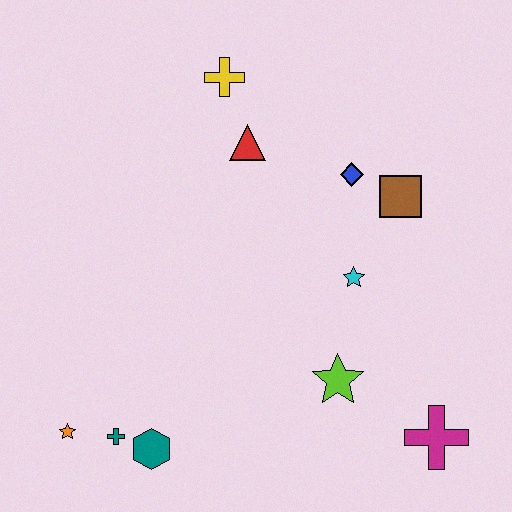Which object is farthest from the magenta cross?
The yellow cross is farthest from the magenta cross.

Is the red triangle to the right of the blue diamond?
No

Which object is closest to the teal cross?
The teal hexagon is closest to the teal cross.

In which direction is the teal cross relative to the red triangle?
The teal cross is below the red triangle.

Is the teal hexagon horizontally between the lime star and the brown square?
No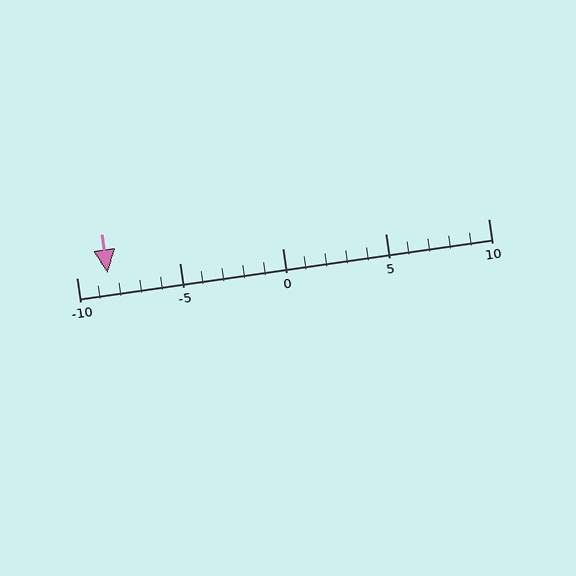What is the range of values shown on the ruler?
The ruler shows values from -10 to 10.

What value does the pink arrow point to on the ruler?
The pink arrow points to approximately -8.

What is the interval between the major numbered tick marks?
The major tick marks are spaced 5 units apart.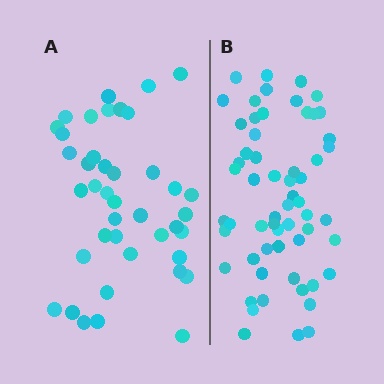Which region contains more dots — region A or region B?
Region B (the right region) has more dots.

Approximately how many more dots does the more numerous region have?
Region B has approximately 20 more dots than region A.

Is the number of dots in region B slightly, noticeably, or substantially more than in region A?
Region B has noticeably more, but not dramatically so. The ratio is roughly 1.4 to 1.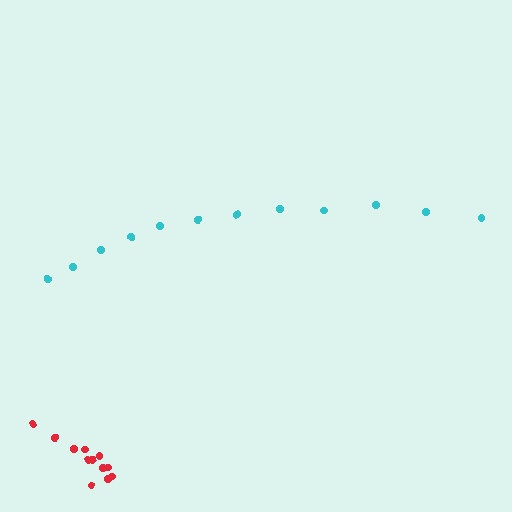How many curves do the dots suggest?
There are 2 distinct paths.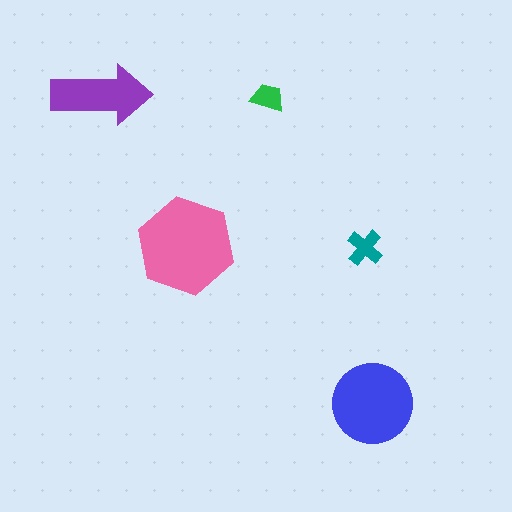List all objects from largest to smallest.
The pink hexagon, the blue circle, the purple arrow, the teal cross, the green trapezoid.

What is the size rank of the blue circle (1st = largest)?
2nd.